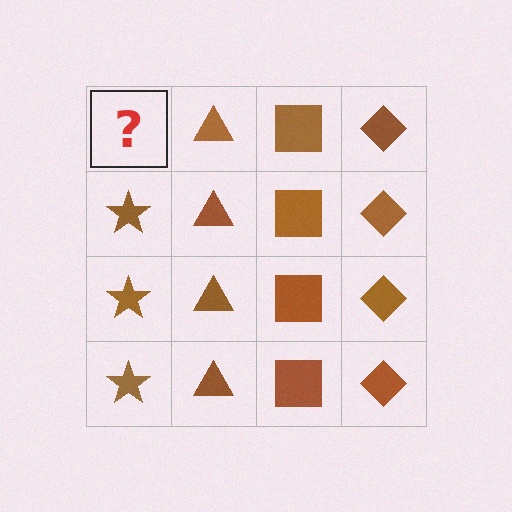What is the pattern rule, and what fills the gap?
The rule is that each column has a consistent shape. The gap should be filled with a brown star.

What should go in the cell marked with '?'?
The missing cell should contain a brown star.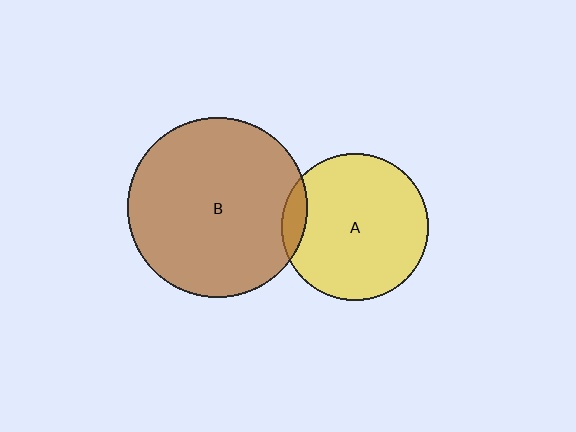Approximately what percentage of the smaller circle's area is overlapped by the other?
Approximately 10%.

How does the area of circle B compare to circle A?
Approximately 1.5 times.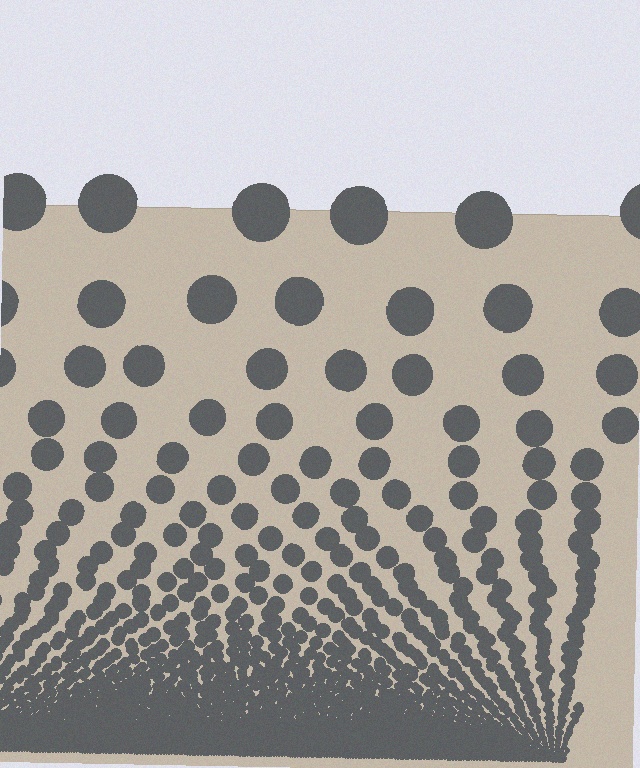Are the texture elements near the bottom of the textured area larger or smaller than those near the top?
Smaller. The gradient is inverted — elements near the bottom are smaller and denser.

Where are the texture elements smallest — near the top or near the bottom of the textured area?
Near the bottom.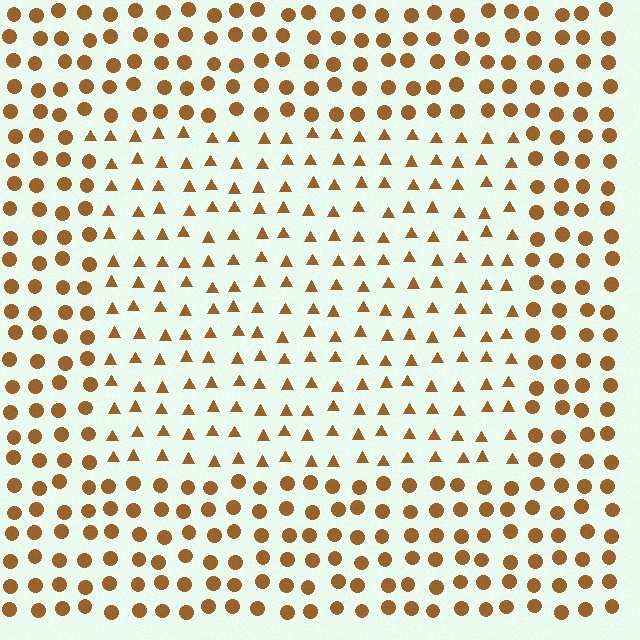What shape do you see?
I see a rectangle.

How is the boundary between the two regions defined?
The boundary is defined by a change in element shape: triangles inside vs. circles outside. All elements share the same color and spacing.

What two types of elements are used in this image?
The image uses triangles inside the rectangle region and circles outside it.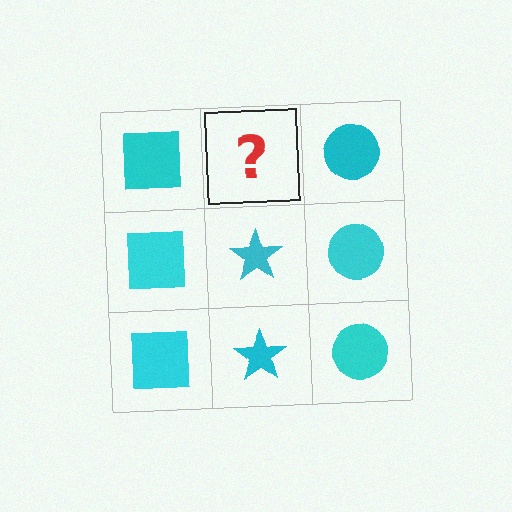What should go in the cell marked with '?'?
The missing cell should contain a cyan star.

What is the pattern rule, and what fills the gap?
The rule is that each column has a consistent shape. The gap should be filled with a cyan star.